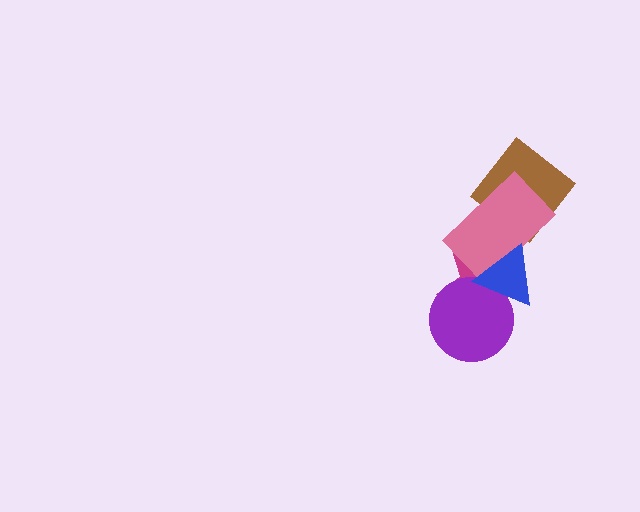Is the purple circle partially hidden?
Yes, it is partially covered by another shape.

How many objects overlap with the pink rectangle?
3 objects overlap with the pink rectangle.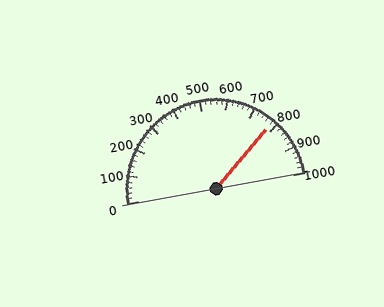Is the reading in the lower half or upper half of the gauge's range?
The reading is in the upper half of the range (0 to 1000).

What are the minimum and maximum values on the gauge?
The gauge ranges from 0 to 1000.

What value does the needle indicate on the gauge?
The needle indicates approximately 780.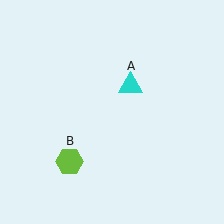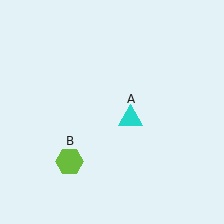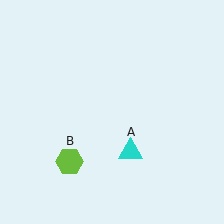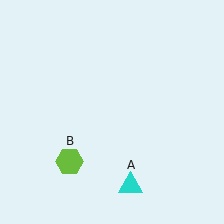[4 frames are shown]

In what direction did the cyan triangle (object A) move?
The cyan triangle (object A) moved down.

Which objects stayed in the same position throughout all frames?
Lime hexagon (object B) remained stationary.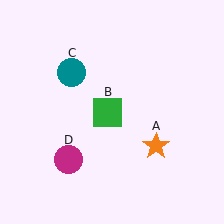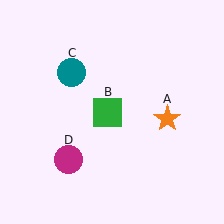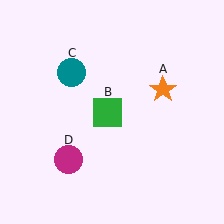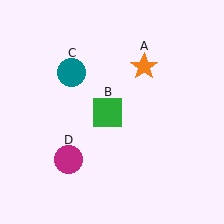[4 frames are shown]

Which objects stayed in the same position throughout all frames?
Green square (object B) and teal circle (object C) and magenta circle (object D) remained stationary.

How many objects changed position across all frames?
1 object changed position: orange star (object A).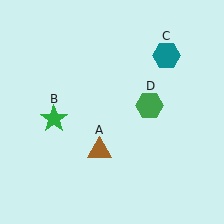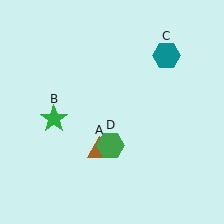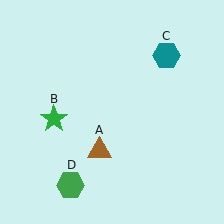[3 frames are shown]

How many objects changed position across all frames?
1 object changed position: green hexagon (object D).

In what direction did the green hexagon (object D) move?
The green hexagon (object D) moved down and to the left.